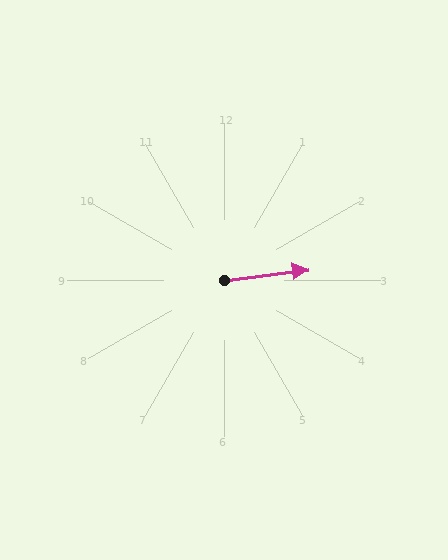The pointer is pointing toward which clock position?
Roughly 3 o'clock.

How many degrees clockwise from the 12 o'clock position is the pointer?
Approximately 83 degrees.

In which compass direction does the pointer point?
East.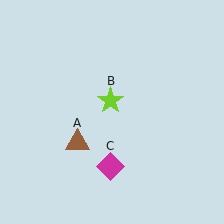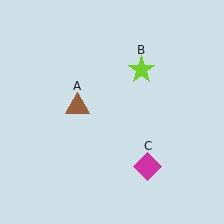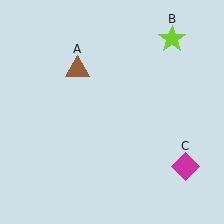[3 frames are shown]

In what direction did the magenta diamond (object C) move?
The magenta diamond (object C) moved right.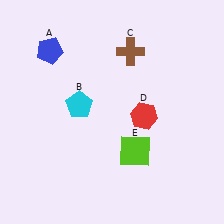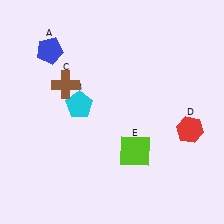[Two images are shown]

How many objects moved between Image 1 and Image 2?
2 objects moved between the two images.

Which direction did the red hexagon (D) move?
The red hexagon (D) moved right.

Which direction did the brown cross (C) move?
The brown cross (C) moved left.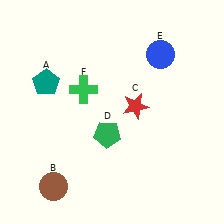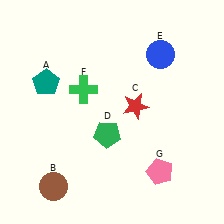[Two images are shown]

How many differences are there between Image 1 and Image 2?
There is 1 difference between the two images.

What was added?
A pink pentagon (G) was added in Image 2.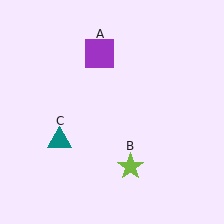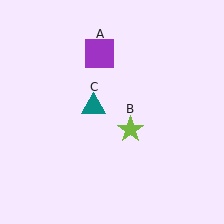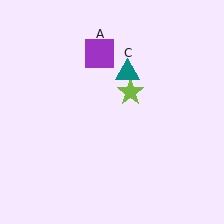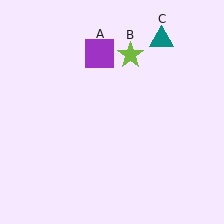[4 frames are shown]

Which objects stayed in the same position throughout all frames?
Purple square (object A) remained stationary.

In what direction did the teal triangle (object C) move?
The teal triangle (object C) moved up and to the right.